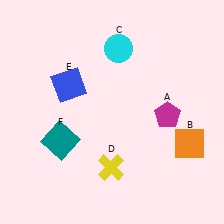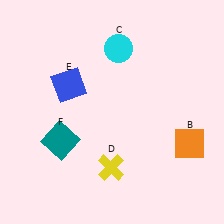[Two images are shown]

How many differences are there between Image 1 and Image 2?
There is 1 difference between the two images.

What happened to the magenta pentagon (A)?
The magenta pentagon (A) was removed in Image 2. It was in the bottom-right area of Image 1.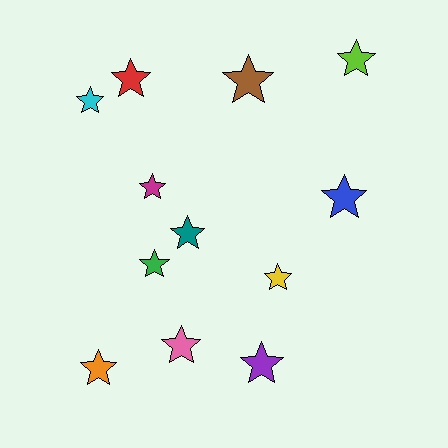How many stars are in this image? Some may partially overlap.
There are 12 stars.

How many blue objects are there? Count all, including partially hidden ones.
There is 1 blue object.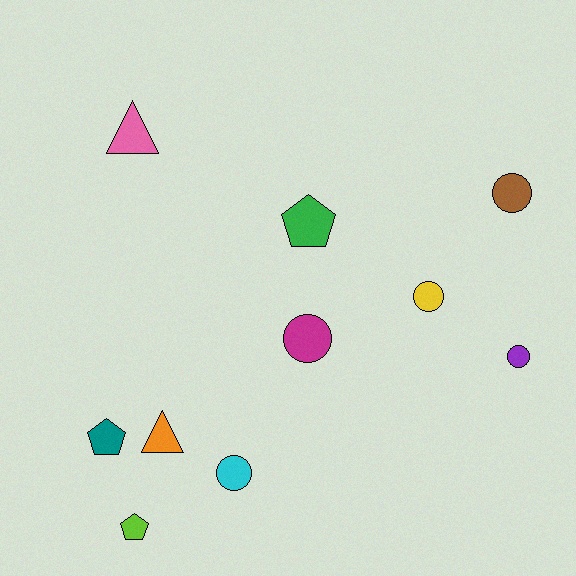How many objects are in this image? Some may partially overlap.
There are 10 objects.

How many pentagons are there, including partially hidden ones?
There are 3 pentagons.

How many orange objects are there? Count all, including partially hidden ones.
There is 1 orange object.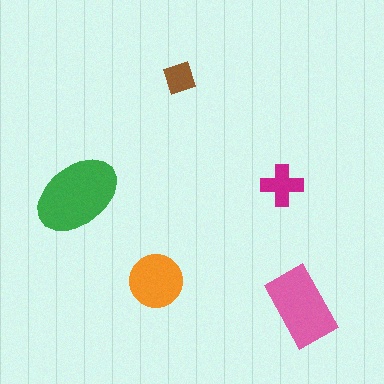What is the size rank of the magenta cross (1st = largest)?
4th.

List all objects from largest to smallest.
The green ellipse, the pink rectangle, the orange circle, the magenta cross, the brown diamond.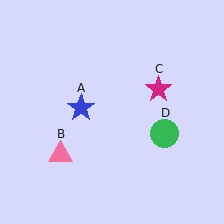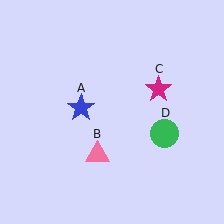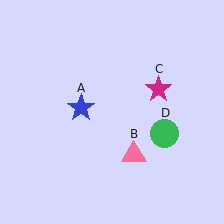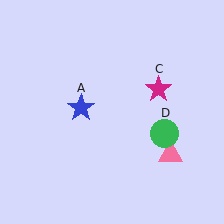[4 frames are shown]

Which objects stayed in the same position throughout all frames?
Blue star (object A) and magenta star (object C) and green circle (object D) remained stationary.